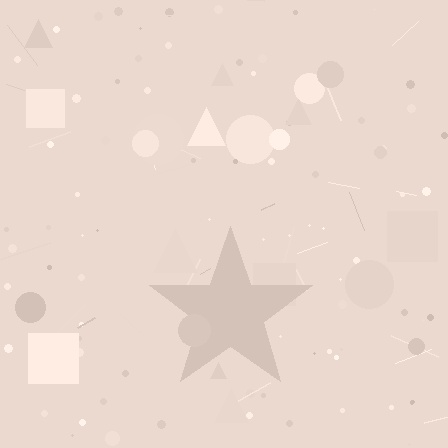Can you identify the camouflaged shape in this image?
The camouflaged shape is a star.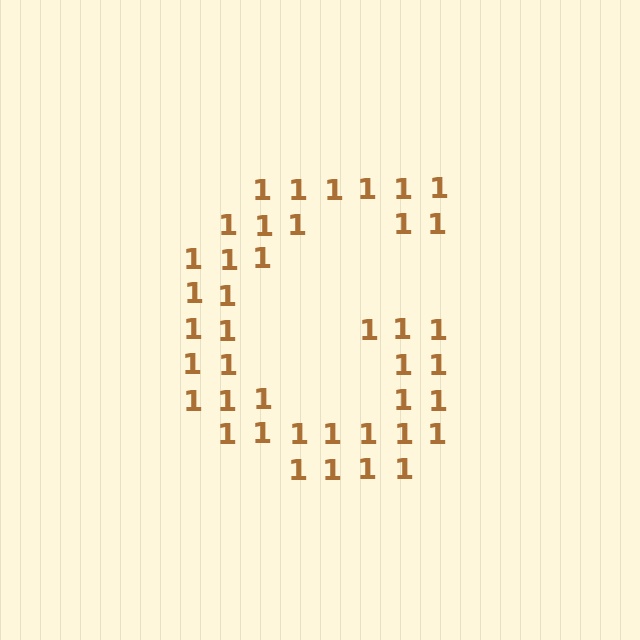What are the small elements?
The small elements are digit 1's.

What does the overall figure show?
The overall figure shows the letter G.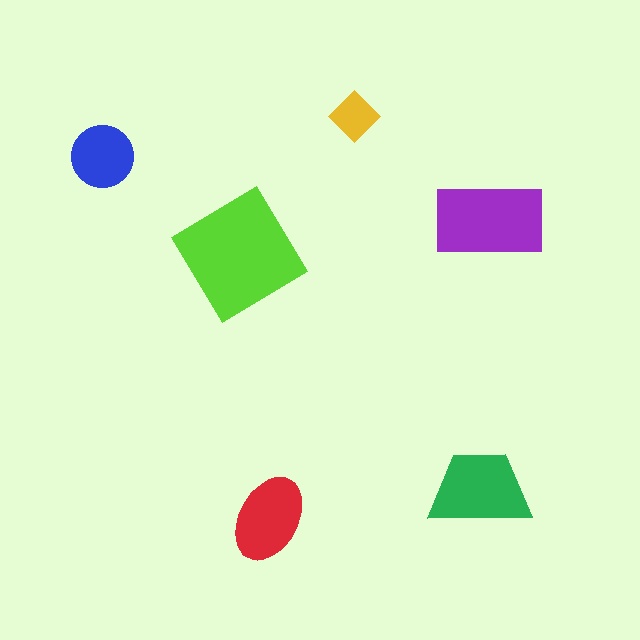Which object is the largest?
The lime diamond.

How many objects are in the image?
There are 6 objects in the image.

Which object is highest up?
The yellow diamond is topmost.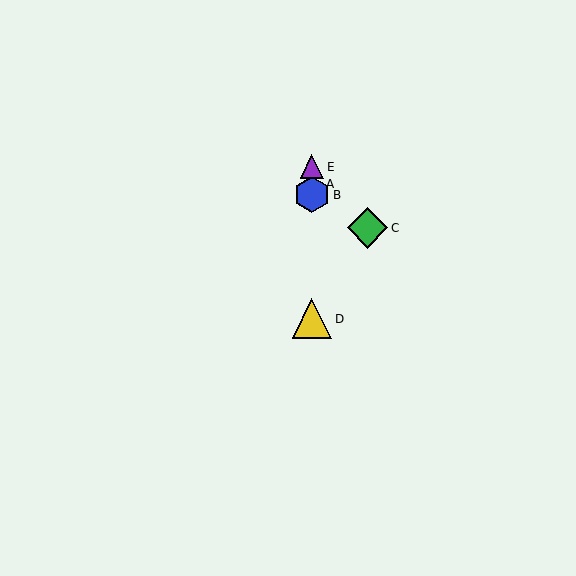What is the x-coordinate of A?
Object A is at x≈312.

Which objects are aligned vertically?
Objects A, B, D, E are aligned vertically.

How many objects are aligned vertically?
4 objects (A, B, D, E) are aligned vertically.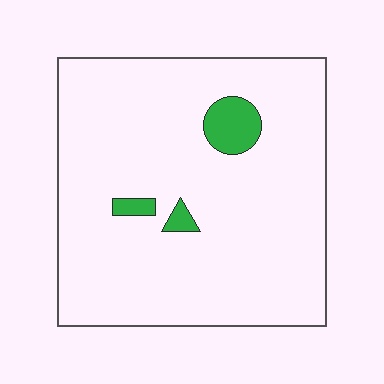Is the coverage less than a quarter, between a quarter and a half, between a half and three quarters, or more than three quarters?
Less than a quarter.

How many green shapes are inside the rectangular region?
3.